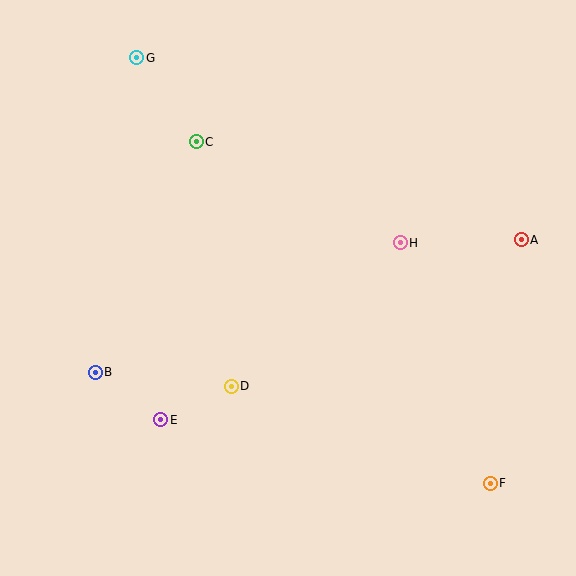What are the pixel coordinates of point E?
Point E is at (161, 420).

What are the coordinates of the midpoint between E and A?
The midpoint between E and A is at (341, 330).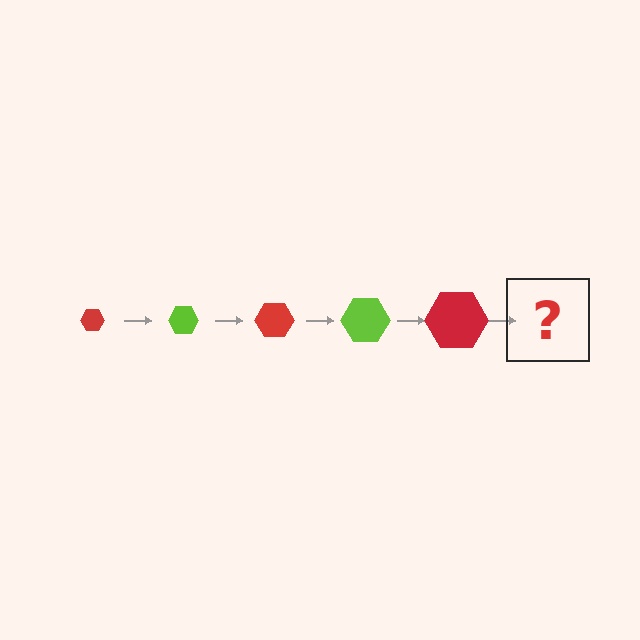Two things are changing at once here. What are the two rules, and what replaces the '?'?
The two rules are that the hexagon grows larger each step and the color cycles through red and lime. The '?' should be a lime hexagon, larger than the previous one.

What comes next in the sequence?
The next element should be a lime hexagon, larger than the previous one.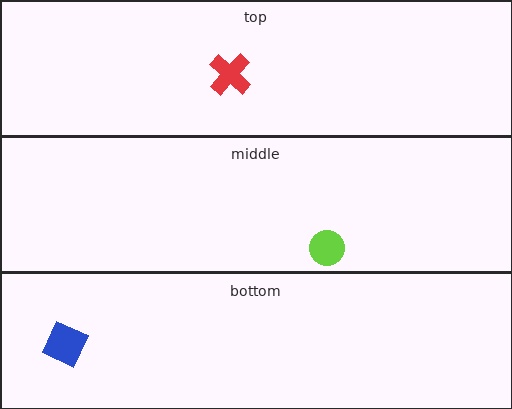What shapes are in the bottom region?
The blue square.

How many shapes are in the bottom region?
1.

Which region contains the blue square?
The bottom region.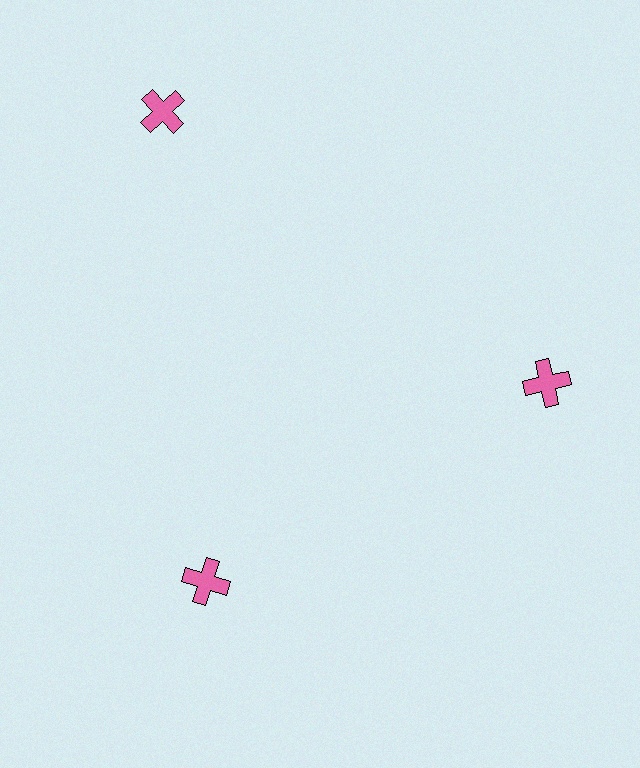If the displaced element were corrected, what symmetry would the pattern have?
It would have 3-fold rotational symmetry — the pattern would map onto itself every 120 degrees.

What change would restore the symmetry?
The symmetry would be restored by moving it inward, back onto the ring so that all 3 crosses sit at equal angles and equal distance from the center.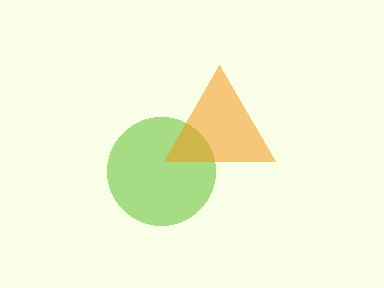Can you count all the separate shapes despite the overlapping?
Yes, there are 2 separate shapes.